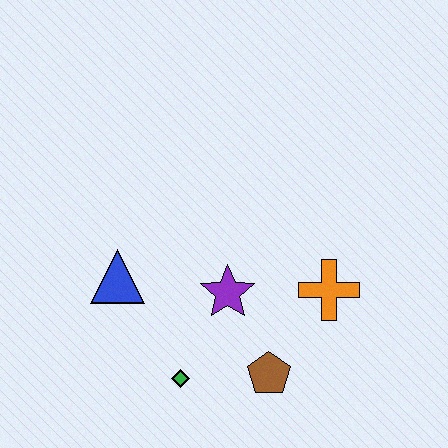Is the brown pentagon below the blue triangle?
Yes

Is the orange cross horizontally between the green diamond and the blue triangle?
No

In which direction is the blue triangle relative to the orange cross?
The blue triangle is to the left of the orange cross.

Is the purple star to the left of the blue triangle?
No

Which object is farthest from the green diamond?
The orange cross is farthest from the green diamond.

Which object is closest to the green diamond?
The brown pentagon is closest to the green diamond.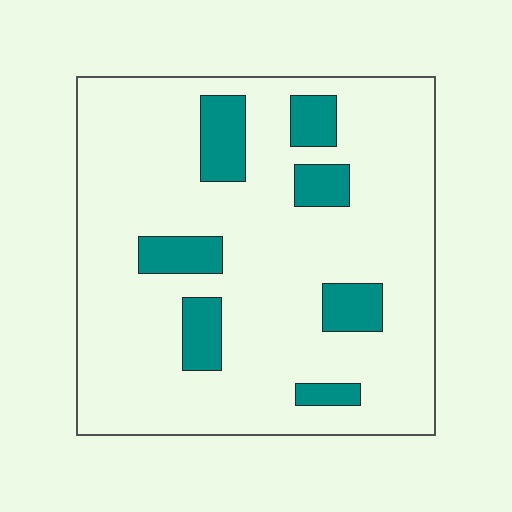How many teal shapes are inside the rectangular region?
7.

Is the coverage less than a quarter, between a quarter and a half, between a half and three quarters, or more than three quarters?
Less than a quarter.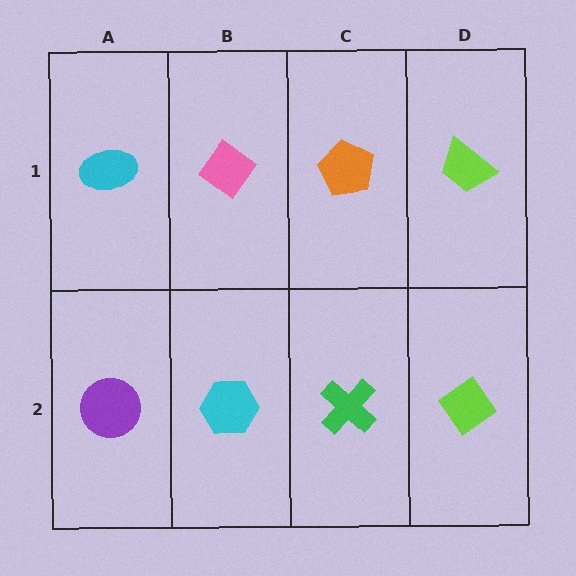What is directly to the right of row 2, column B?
A green cross.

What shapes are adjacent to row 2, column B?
A pink diamond (row 1, column B), a purple circle (row 2, column A), a green cross (row 2, column C).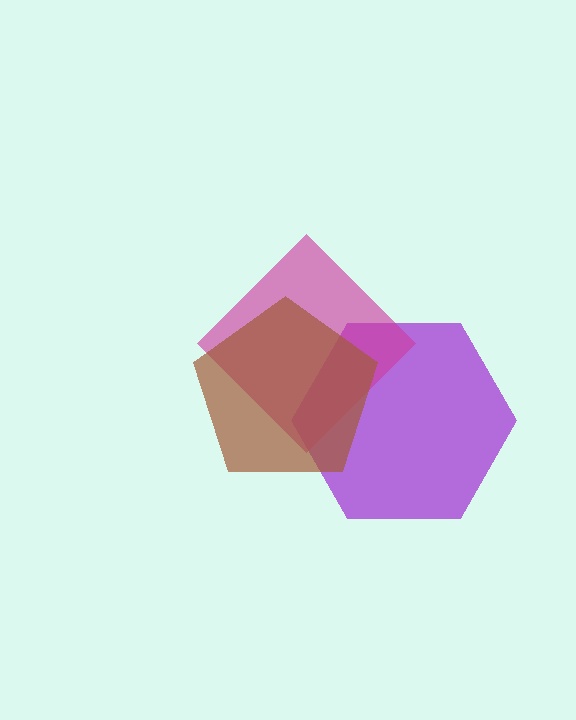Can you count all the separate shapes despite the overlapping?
Yes, there are 3 separate shapes.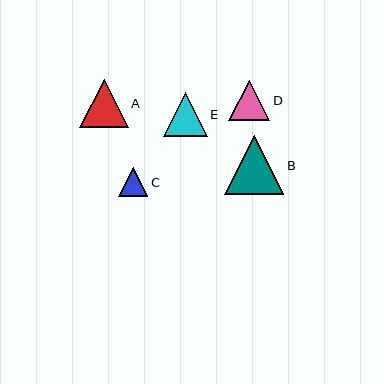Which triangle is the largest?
Triangle B is the largest with a size of approximately 59 pixels.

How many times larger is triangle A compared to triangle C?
Triangle A is approximately 1.7 times the size of triangle C.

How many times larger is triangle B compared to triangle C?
Triangle B is approximately 2.0 times the size of triangle C.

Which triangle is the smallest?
Triangle C is the smallest with a size of approximately 29 pixels.